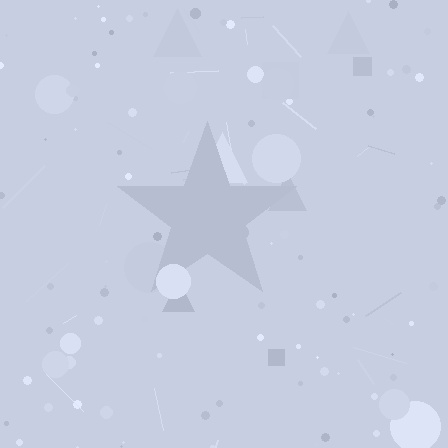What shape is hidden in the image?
A star is hidden in the image.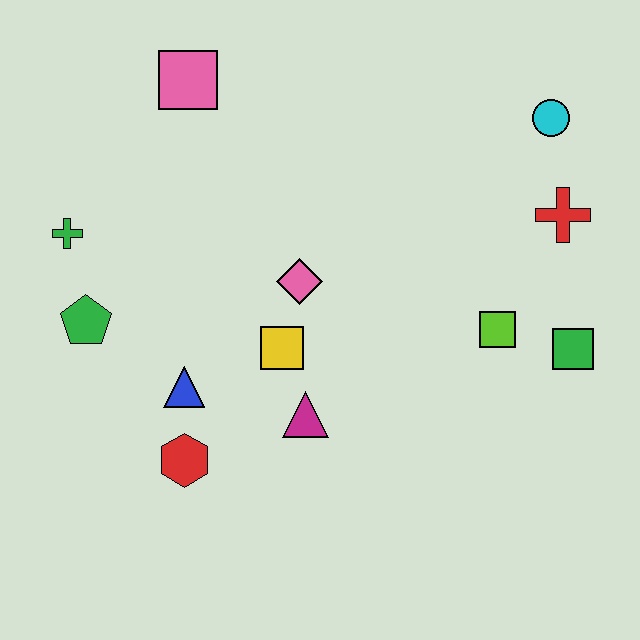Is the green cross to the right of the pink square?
No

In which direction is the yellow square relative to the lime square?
The yellow square is to the left of the lime square.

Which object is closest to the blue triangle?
The red hexagon is closest to the blue triangle.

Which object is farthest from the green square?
The green cross is farthest from the green square.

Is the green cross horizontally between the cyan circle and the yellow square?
No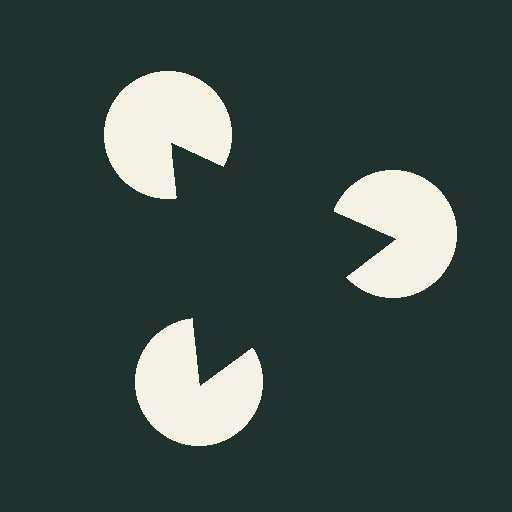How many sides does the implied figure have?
3 sides.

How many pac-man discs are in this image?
There are 3 — one at each vertex of the illusory triangle.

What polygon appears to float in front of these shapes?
An illusory triangle — its edges are inferred from the aligned wedge cuts in the pac-man discs, not physically drawn.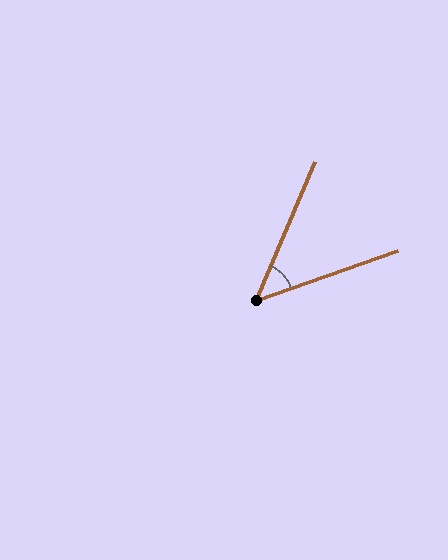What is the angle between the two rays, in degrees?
Approximately 47 degrees.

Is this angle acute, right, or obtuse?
It is acute.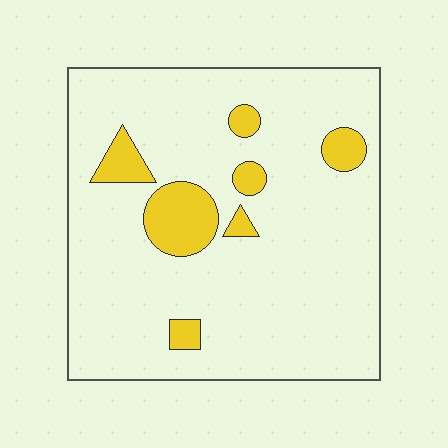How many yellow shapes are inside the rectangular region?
7.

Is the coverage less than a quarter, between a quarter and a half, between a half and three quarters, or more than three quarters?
Less than a quarter.